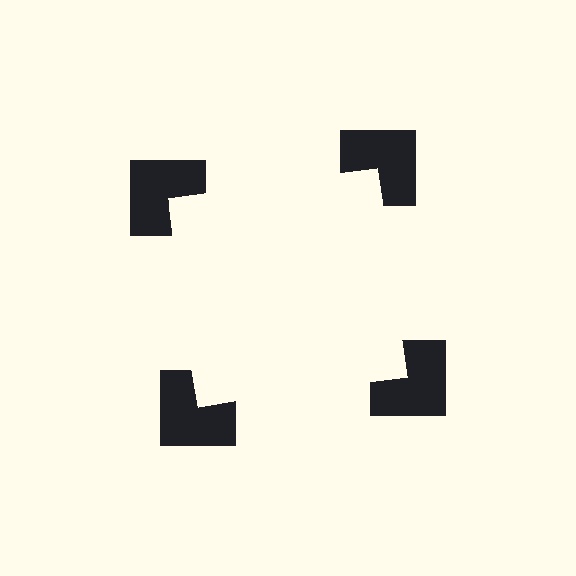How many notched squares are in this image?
There are 4 — one at each vertex of the illusory square.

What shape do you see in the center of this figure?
An illusory square — its edges are inferred from the aligned wedge cuts in the notched squares, not physically drawn.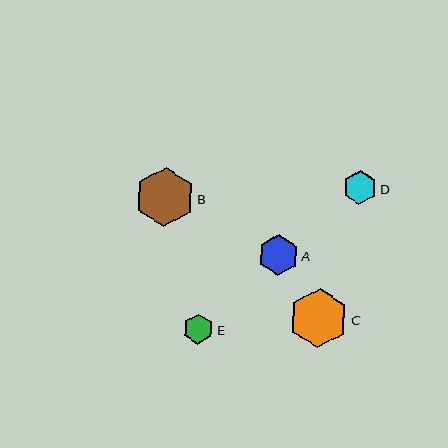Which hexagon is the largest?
Hexagon B is the largest with a size of approximately 59 pixels.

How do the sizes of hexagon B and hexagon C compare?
Hexagon B and hexagon C are approximately the same size.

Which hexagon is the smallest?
Hexagon E is the smallest with a size of approximately 30 pixels.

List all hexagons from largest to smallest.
From largest to smallest: B, C, A, D, E.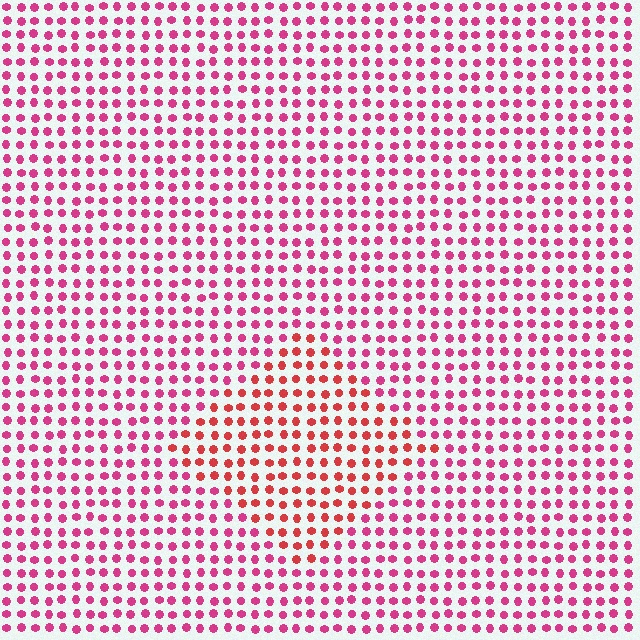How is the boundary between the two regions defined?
The boundary is defined purely by a slight shift in hue (about 29 degrees). Spacing, size, and orientation are identical on both sides.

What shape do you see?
I see a diamond.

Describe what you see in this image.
The image is filled with small magenta elements in a uniform arrangement. A diamond-shaped region is visible where the elements are tinted to a slightly different hue, forming a subtle color boundary.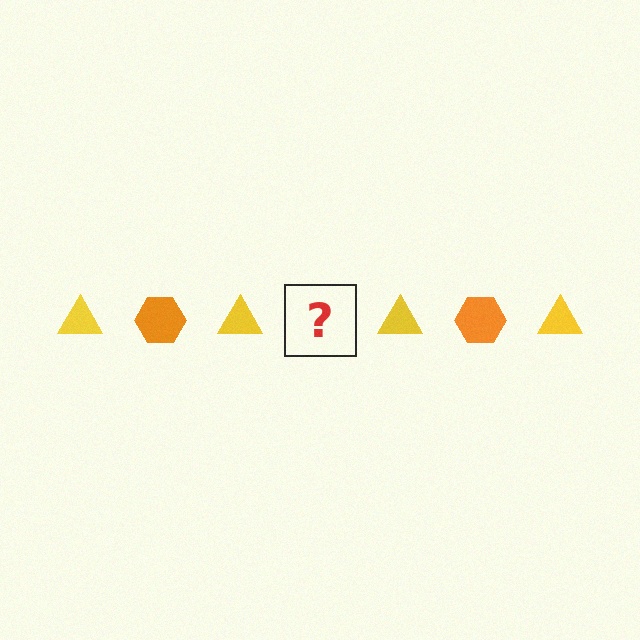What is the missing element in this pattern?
The missing element is an orange hexagon.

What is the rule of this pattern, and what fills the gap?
The rule is that the pattern alternates between yellow triangle and orange hexagon. The gap should be filled with an orange hexagon.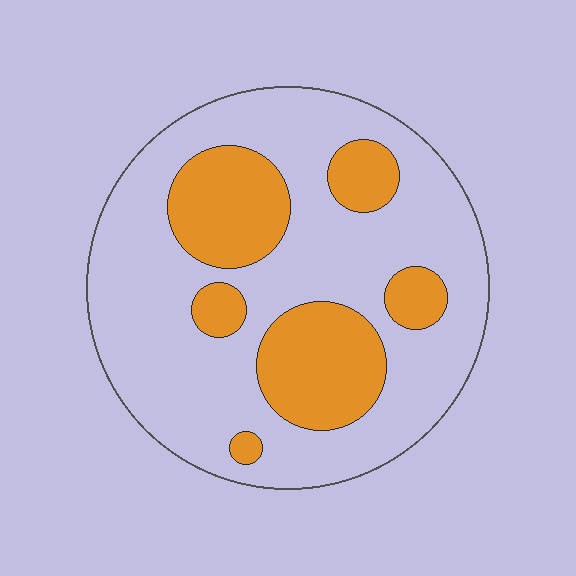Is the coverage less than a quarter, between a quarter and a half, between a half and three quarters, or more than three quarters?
Between a quarter and a half.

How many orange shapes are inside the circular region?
6.